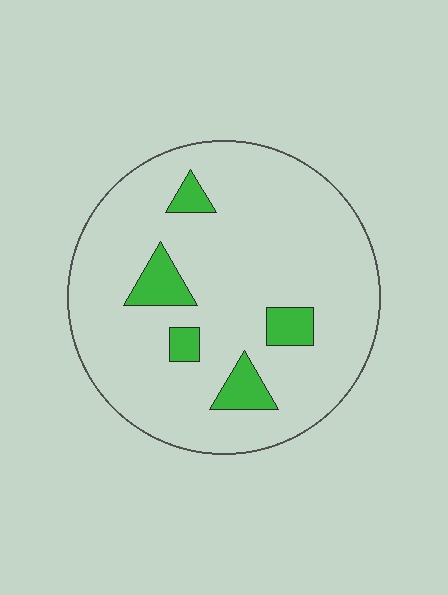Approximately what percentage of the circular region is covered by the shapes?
Approximately 10%.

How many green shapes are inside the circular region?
5.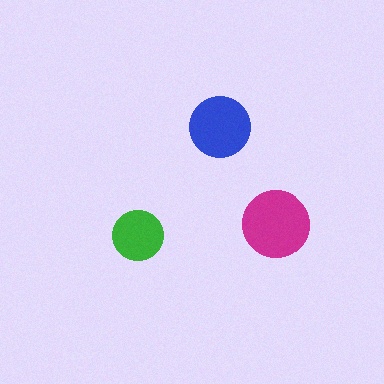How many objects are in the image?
There are 3 objects in the image.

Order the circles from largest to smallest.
the magenta one, the blue one, the green one.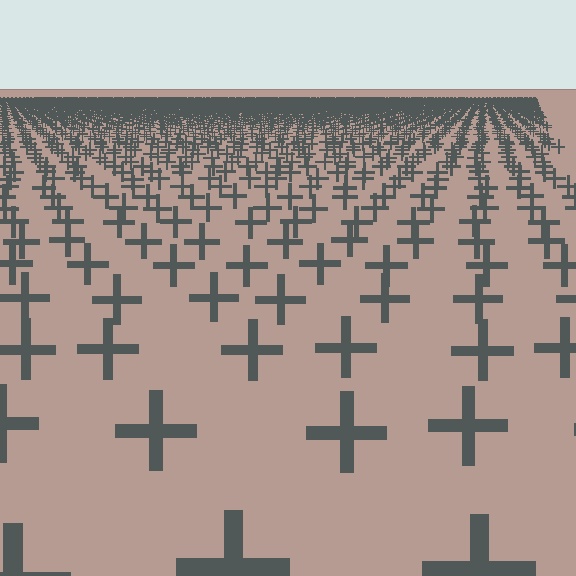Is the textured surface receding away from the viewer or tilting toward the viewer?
The surface is receding away from the viewer. Texture elements get smaller and denser toward the top.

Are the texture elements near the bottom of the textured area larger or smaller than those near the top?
Larger. Near the bottom, elements are closer to the viewer and appear at a bigger on-screen size.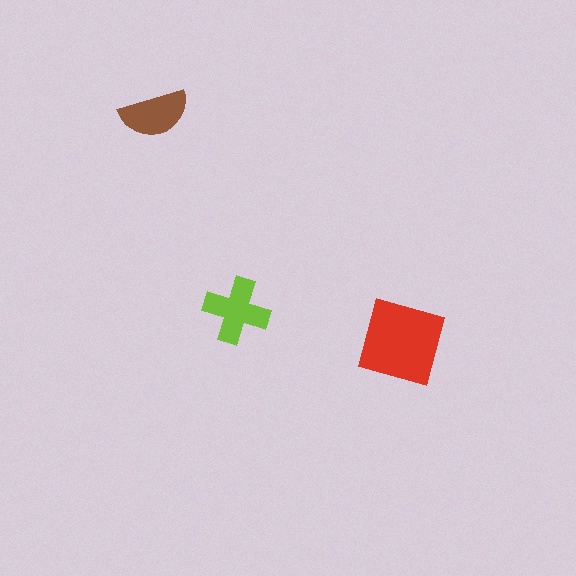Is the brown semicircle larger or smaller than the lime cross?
Smaller.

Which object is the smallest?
The brown semicircle.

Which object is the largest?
The red diamond.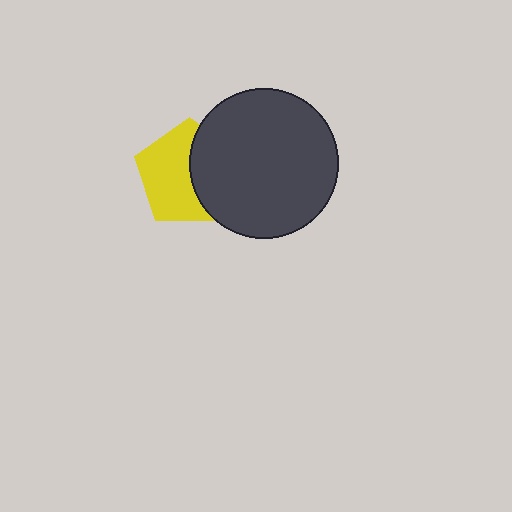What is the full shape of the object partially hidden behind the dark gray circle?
The partially hidden object is a yellow pentagon.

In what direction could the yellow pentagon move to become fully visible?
The yellow pentagon could move left. That would shift it out from behind the dark gray circle entirely.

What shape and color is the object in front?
The object in front is a dark gray circle.